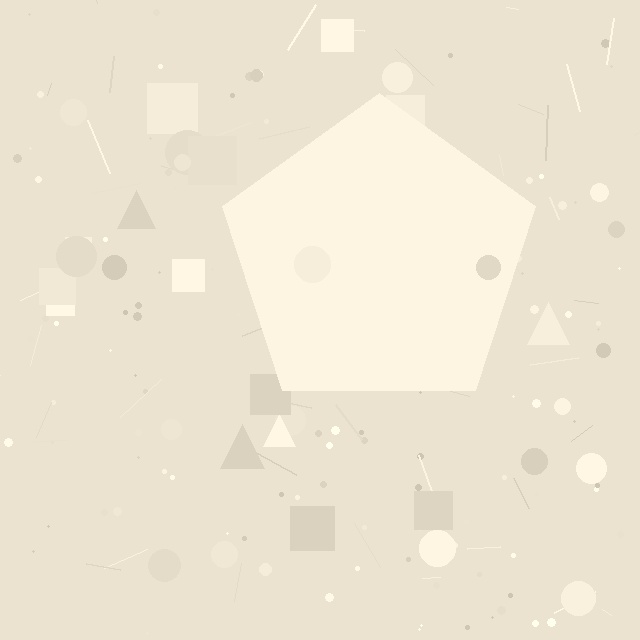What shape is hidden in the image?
A pentagon is hidden in the image.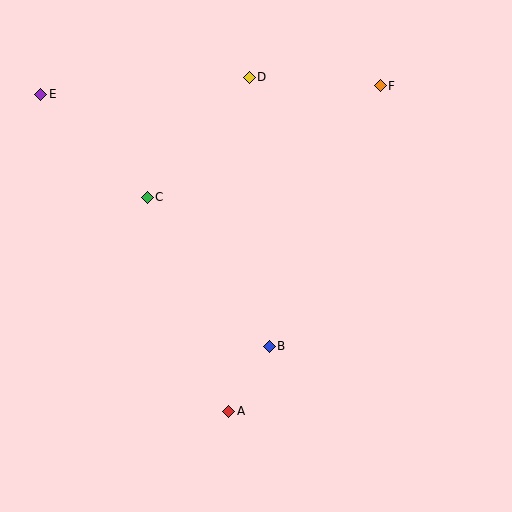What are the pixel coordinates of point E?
Point E is at (41, 94).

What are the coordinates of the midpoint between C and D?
The midpoint between C and D is at (198, 137).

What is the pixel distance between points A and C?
The distance between A and C is 229 pixels.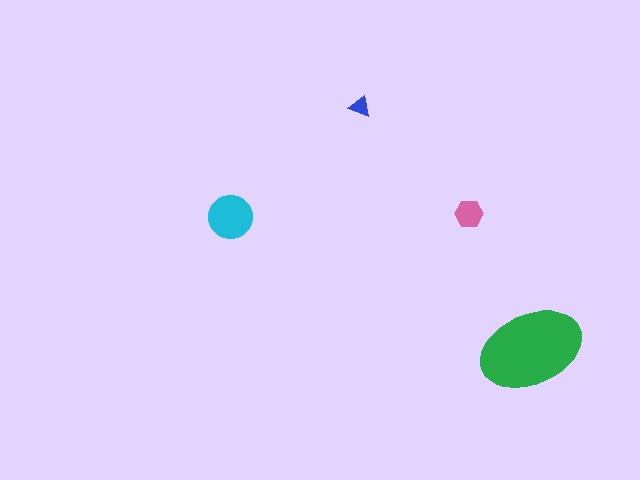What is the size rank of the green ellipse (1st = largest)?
1st.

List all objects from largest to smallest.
The green ellipse, the cyan circle, the pink hexagon, the blue triangle.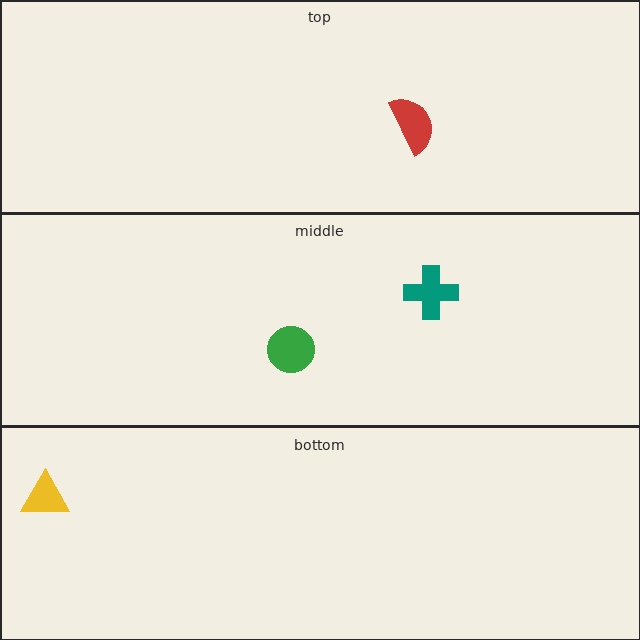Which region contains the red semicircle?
The top region.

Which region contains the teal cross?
The middle region.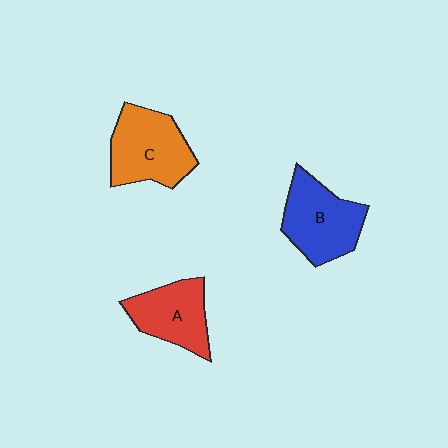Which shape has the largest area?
Shape C (orange).